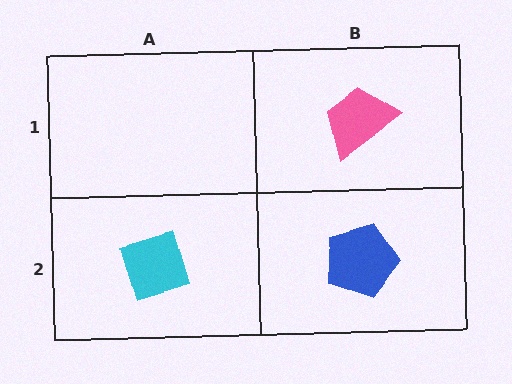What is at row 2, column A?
A cyan diamond.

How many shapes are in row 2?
2 shapes.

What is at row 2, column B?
A blue pentagon.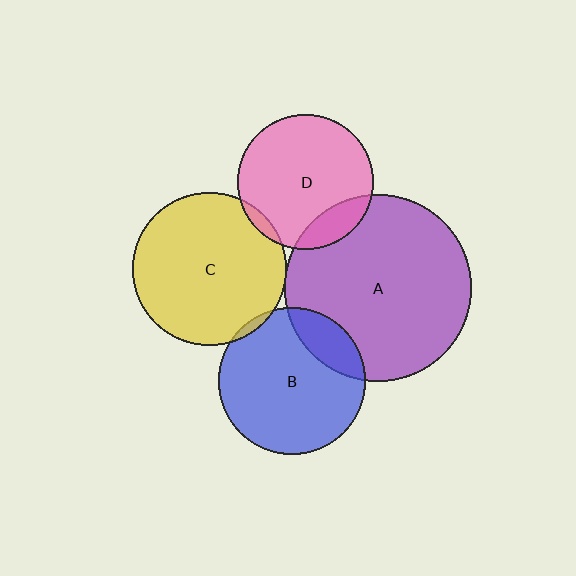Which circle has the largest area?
Circle A (purple).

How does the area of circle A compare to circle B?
Approximately 1.6 times.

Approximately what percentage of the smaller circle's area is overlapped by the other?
Approximately 5%.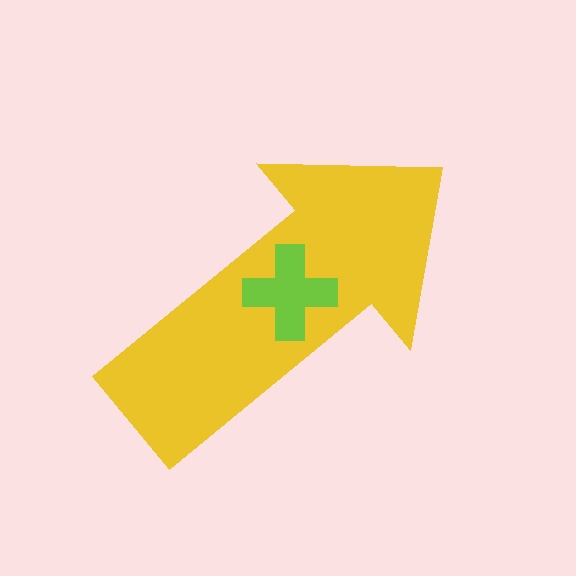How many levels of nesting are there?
2.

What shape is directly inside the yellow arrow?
The lime cross.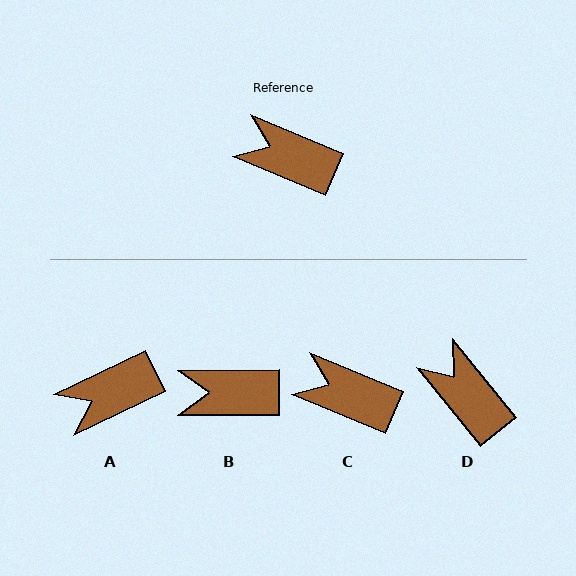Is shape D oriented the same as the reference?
No, it is off by about 28 degrees.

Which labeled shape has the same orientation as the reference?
C.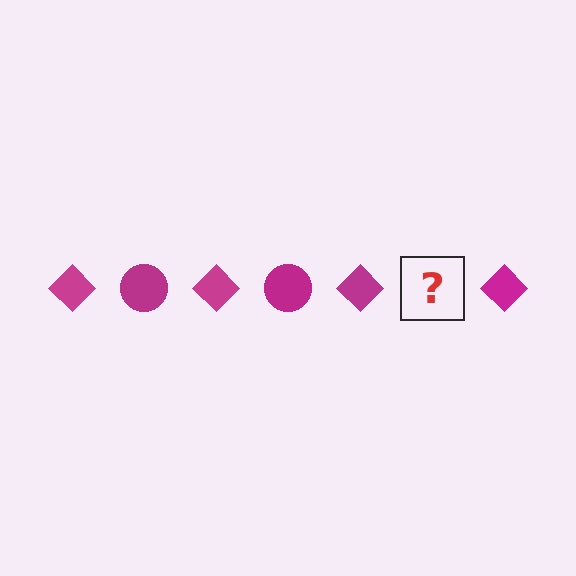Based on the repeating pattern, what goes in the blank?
The blank should be a magenta circle.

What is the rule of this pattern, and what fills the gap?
The rule is that the pattern cycles through diamond, circle shapes in magenta. The gap should be filled with a magenta circle.